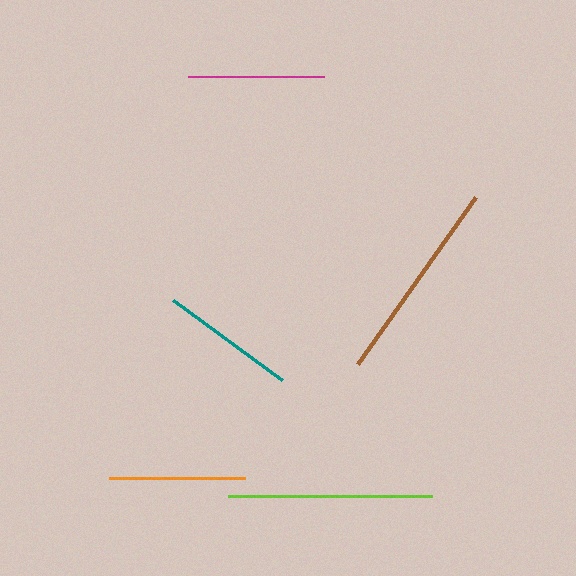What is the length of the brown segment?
The brown segment is approximately 204 pixels long.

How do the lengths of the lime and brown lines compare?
The lime and brown lines are approximately the same length.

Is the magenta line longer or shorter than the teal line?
The magenta line is longer than the teal line.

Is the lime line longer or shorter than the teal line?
The lime line is longer than the teal line.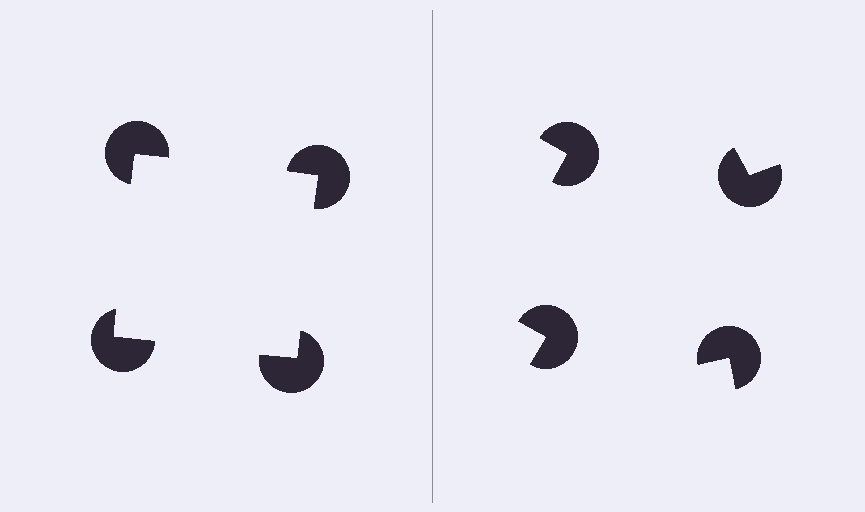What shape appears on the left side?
An illusory square.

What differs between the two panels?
The pac-man discs are positioned identically on both sides; only the wedge orientations differ. On the left they align to a square; on the right they are misaligned.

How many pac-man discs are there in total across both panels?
8 — 4 on each side.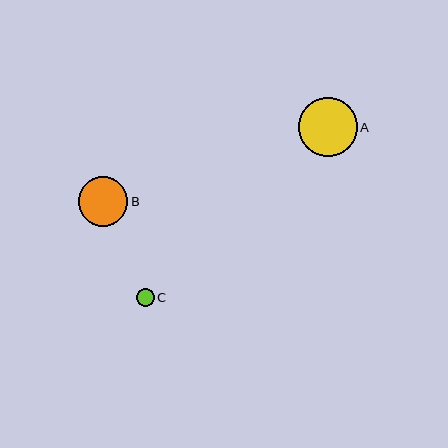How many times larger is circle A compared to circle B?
Circle A is approximately 1.2 times the size of circle B.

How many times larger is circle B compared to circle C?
Circle B is approximately 2.8 times the size of circle C.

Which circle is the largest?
Circle A is the largest with a size of approximately 59 pixels.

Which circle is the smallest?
Circle C is the smallest with a size of approximately 17 pixels.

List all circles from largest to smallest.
From largest to smallest: A, B, C.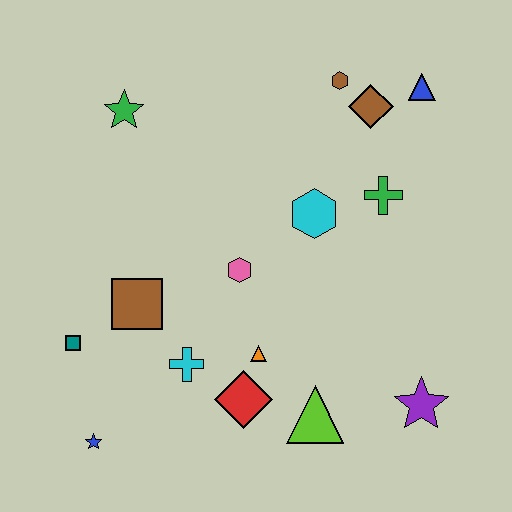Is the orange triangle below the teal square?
Yes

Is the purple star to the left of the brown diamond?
No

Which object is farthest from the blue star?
The blue triangle is farthest from the blue star.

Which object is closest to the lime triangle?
The red diamond is closest to the lime triangle.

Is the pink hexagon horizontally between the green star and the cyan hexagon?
Yes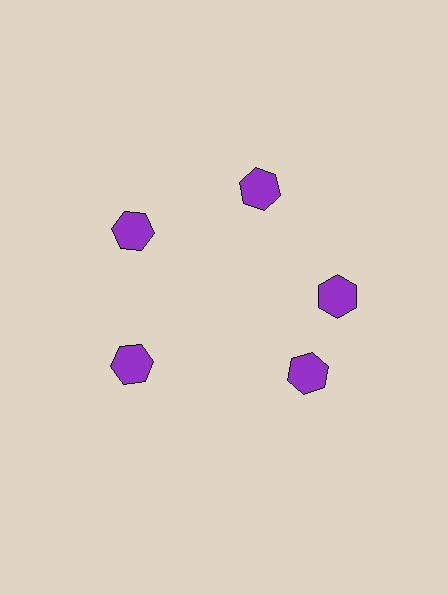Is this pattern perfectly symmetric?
No. The 5 purple hexagons are arranged in a ring, but one element near the 5 o'clock position is rotated out of alignment along the ring, breaking the 5-fold rotational symmetry.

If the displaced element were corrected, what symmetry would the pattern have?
It would have 5-fold rotational symmetry — the pattern would map onto itself every 72 degrees.